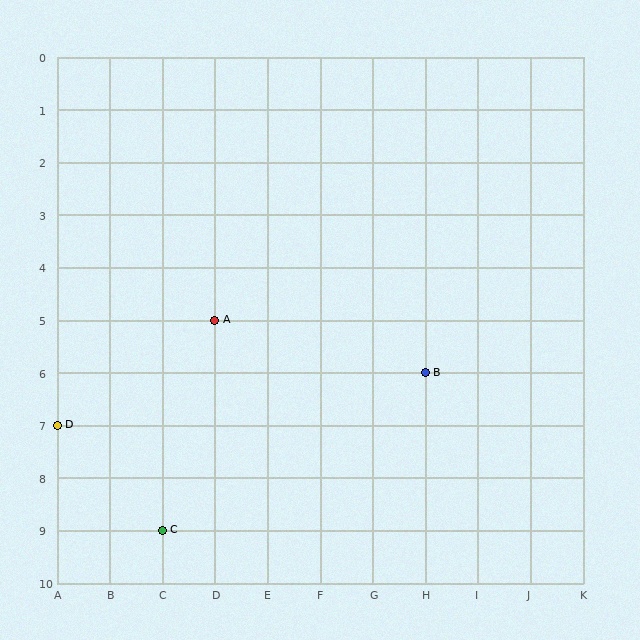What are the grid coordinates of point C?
Point C is at grid coordinates (C, 9).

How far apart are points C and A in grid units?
Points C and A are 1 column and 4 rows apart (about 4.1 grid units diagonally).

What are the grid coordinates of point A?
Point A is at grid coordinates (D, 5).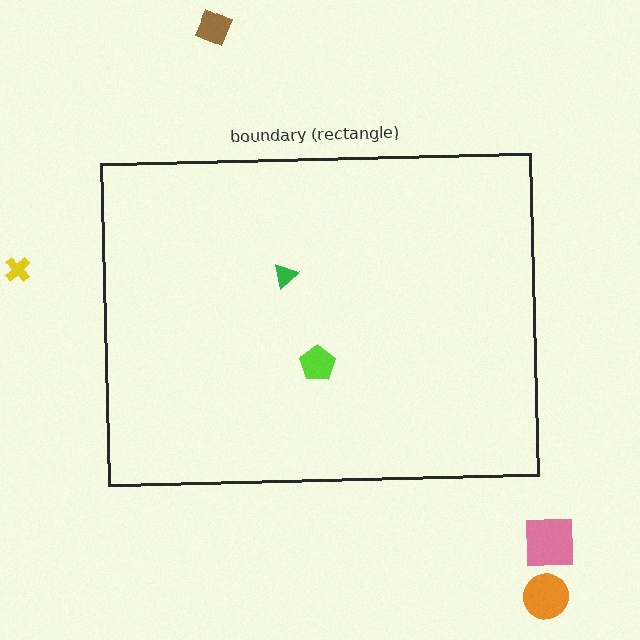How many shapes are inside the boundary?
2 inside, 4 outside.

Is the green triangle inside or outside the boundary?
Inside.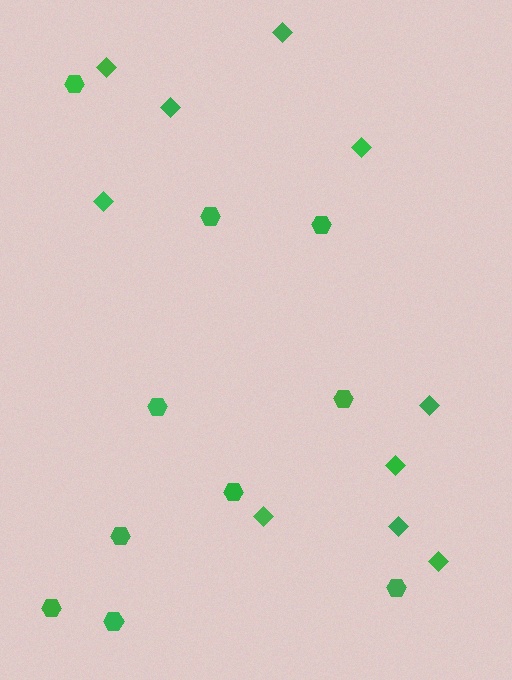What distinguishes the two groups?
There are 2 groups: one group of hexagons (10) and one group of diamonds (10).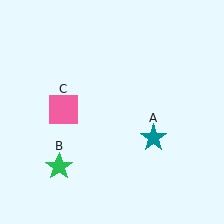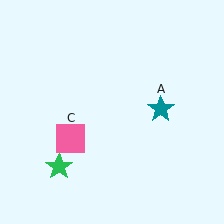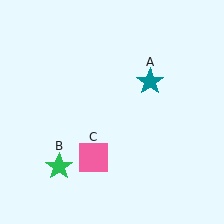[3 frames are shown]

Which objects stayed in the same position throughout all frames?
Green star (object B) remained stationary.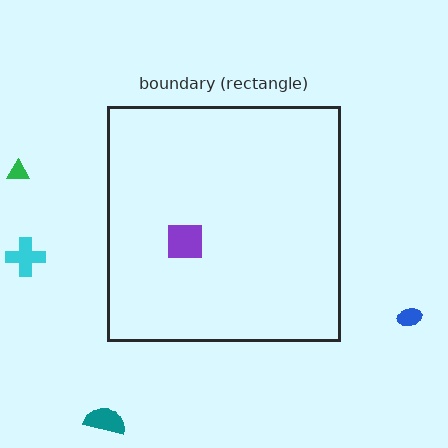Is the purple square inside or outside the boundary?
Inside.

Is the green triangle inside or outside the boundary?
Outside.